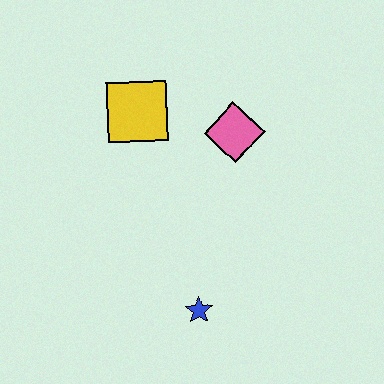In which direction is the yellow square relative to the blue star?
The yellow square is above the blue star.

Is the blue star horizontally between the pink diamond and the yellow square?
Yes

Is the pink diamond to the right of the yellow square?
Yes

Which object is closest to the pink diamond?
The yellow square is closest to the pink diamond.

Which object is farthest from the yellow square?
The blue star is farthest from the yellow square.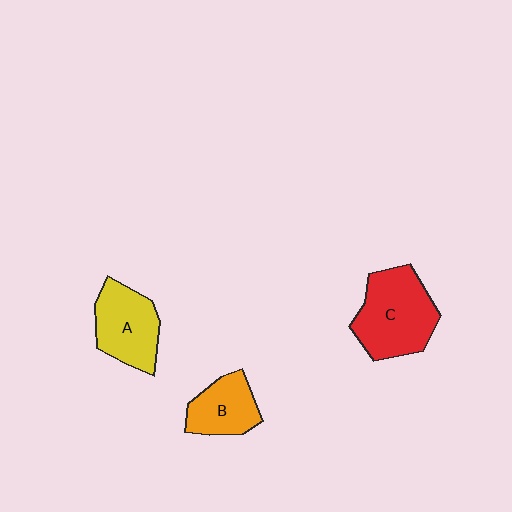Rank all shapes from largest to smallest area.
From largest to smallest: C (red), A (yellow), B (orange).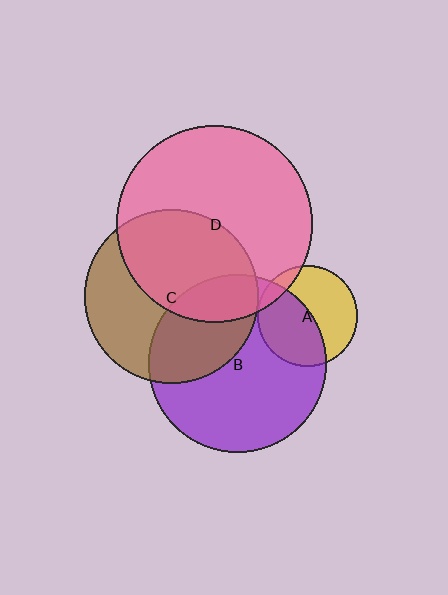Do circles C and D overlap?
Yes.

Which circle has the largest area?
Circle D (pink).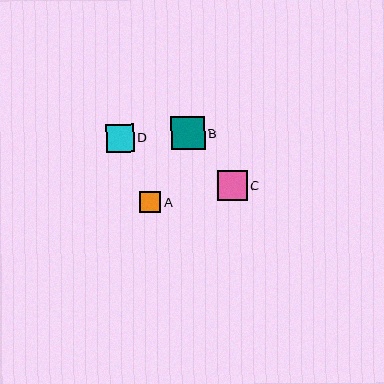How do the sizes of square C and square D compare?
Square C and square D are approximately the same size.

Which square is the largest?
Square B is the largest with a size of approximately 33 pixels.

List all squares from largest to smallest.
From largest to smallest: B, C, D, A.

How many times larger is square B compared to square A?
Square B is approximately 1.6 times the size of square A.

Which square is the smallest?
Square A is the smallest with a size of approximately 21 pixels.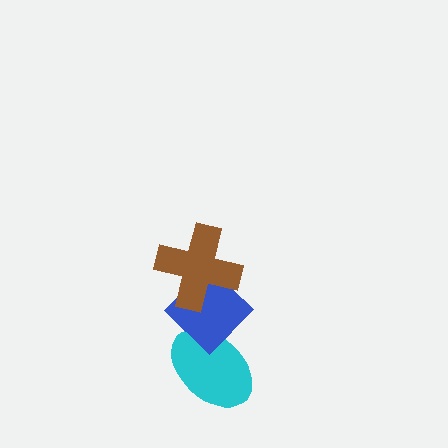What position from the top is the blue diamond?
The blue diamond is 2nd from the top.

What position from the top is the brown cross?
The brown cross is 1st from the top.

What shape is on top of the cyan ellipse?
The blue diamond is on top of the cyan ellipse.